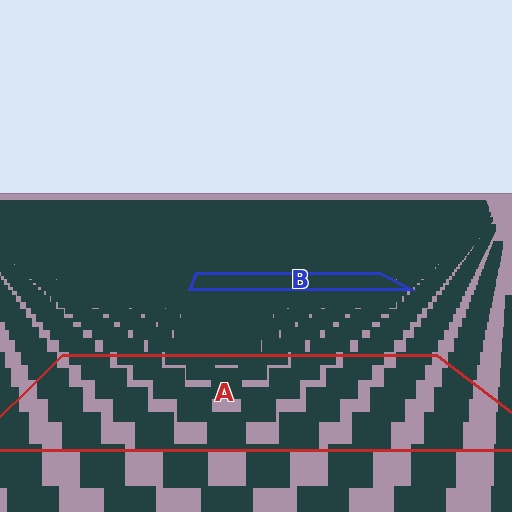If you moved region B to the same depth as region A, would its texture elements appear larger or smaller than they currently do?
They would appear larger. At a closer depth, the same texture elements are projected at a bigger on-screen size.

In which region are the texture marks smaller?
The texture marks are smaller in region B, because it is farther away.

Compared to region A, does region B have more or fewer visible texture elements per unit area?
Region B has more texture elements per unit area — they are packed more densely because it is farther away.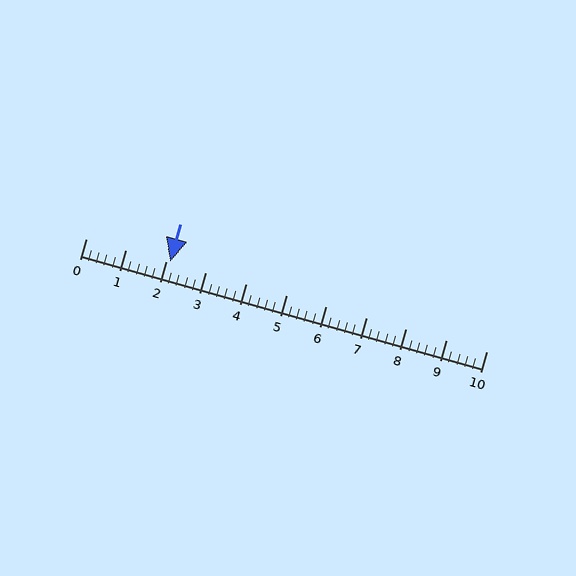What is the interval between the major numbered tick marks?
The major tick marks are spaced 1 units apart.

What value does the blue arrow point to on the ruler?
The blue arrow points to approximately 2.1.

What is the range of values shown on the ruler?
The ruler shows values from 0 to 10.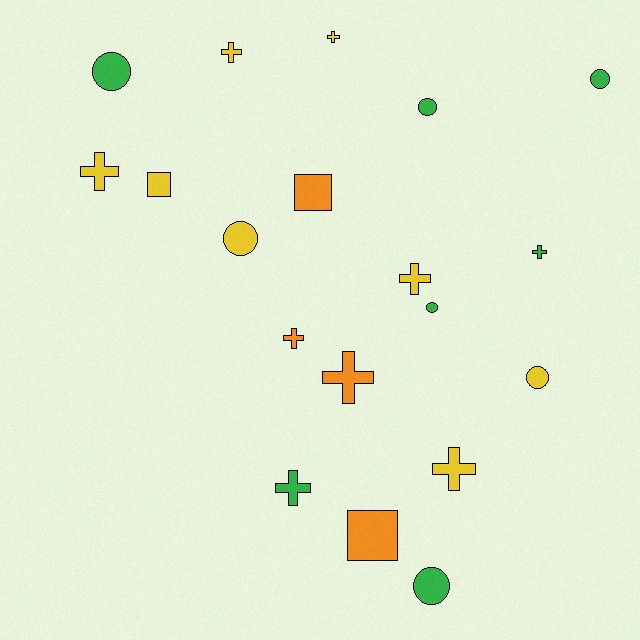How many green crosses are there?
There are 2 green crosses.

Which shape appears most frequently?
Cross, with 9 objects.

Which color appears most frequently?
Yellow, with 8 objects.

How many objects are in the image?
There are 19 objects.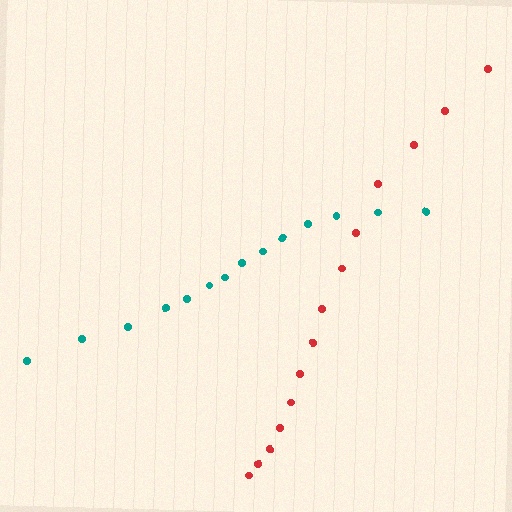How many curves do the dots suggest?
There are 2 distinct paths.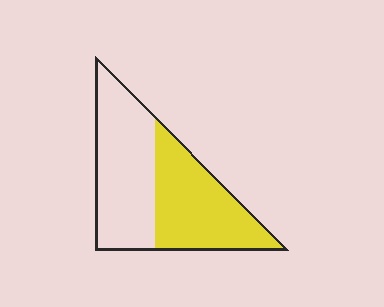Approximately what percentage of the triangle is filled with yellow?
Approximately 50%.